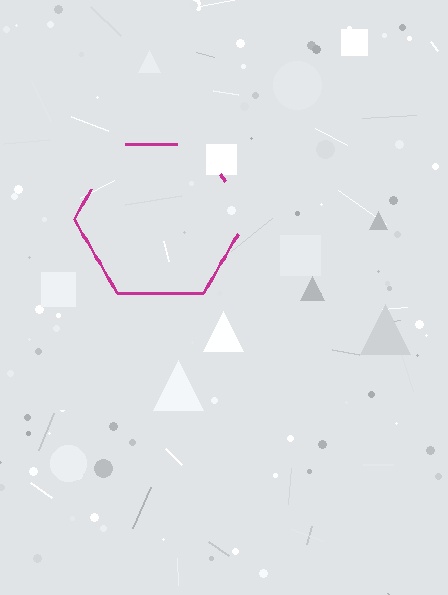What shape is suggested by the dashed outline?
The dashed outline suggests a hexagon.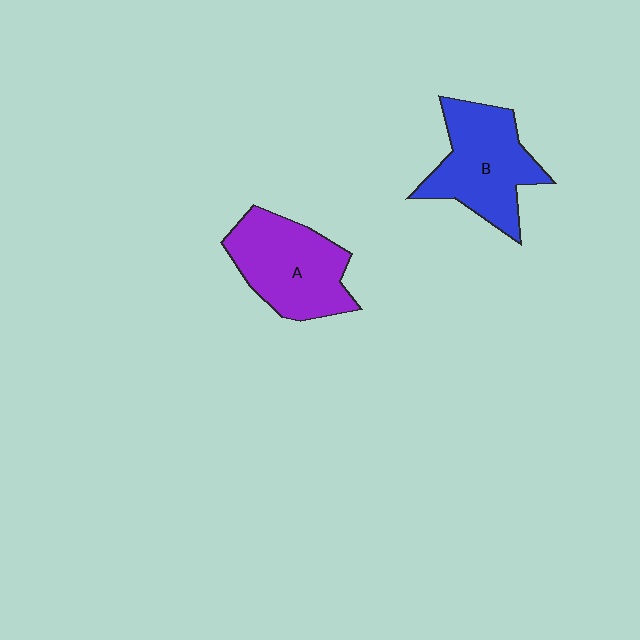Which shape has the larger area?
Shape B (blue).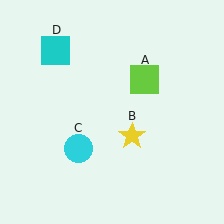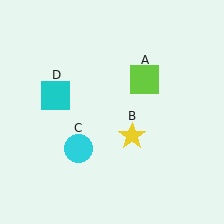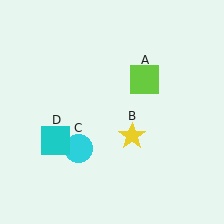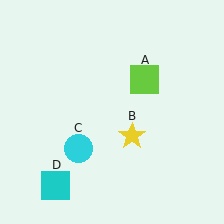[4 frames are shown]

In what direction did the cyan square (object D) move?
The cyan square (object D) moved down.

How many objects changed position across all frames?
1 object changed position: cyan square (object D).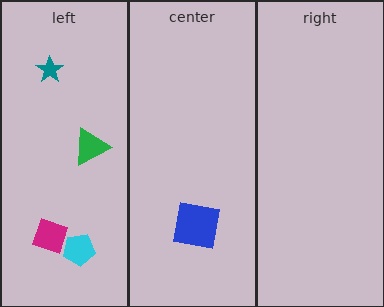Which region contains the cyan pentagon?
The left region.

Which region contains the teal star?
The left region.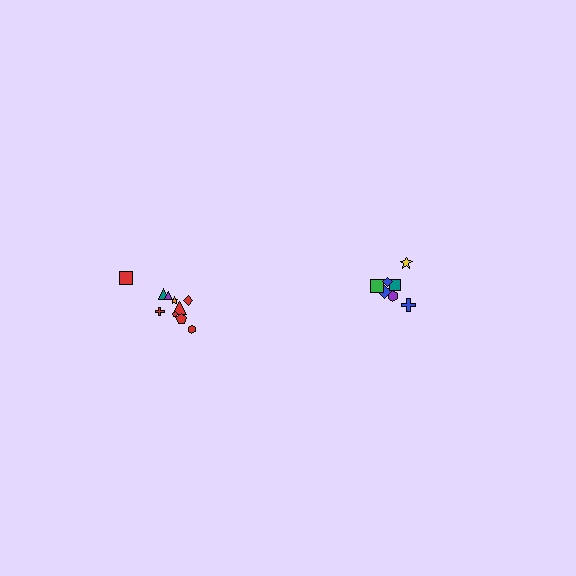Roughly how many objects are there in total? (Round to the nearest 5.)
Roughly 15 objects in total.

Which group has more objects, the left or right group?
The left group.